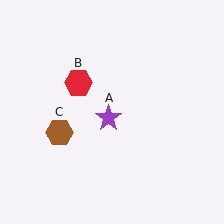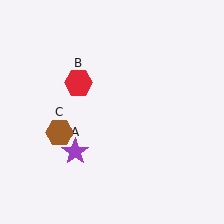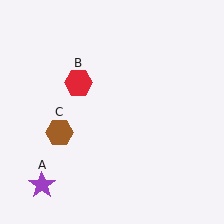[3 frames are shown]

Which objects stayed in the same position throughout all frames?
Red hexagon (object B) and brown hexagon (object C) remained stationary.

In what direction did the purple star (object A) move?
The purple star (object A) moved down and to the left.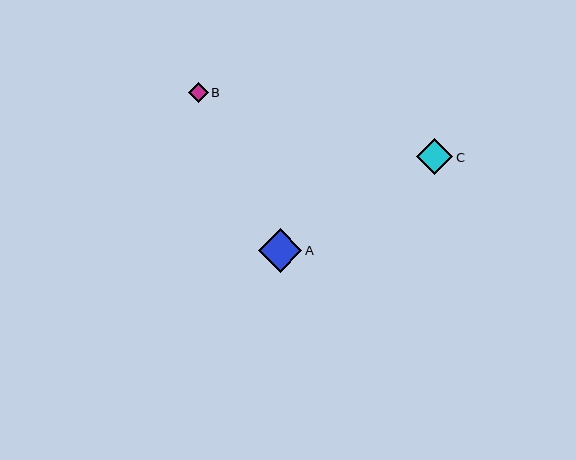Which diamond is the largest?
Diamond A is the largest with a size of approximately 44 pixels.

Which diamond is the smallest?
Diamond B is the smallest with a size of approximately 20 pixels.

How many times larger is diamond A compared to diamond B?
Diamond A is approximately 2.2 times the size of diamond B.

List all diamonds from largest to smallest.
From largest to smallest: A, C, B.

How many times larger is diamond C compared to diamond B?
Diamond C is approximately 1.8 times the size of diamond B.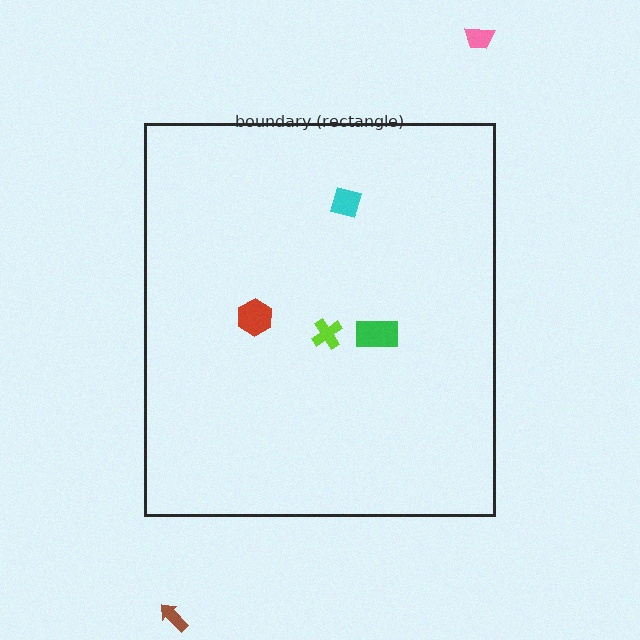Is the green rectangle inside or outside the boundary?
Inside.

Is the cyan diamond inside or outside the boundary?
Inside.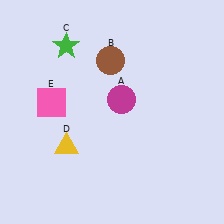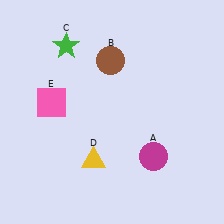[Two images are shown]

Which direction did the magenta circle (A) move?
The magenta circle (A) moved down.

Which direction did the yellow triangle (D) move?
The yellow triangle (D) moved right.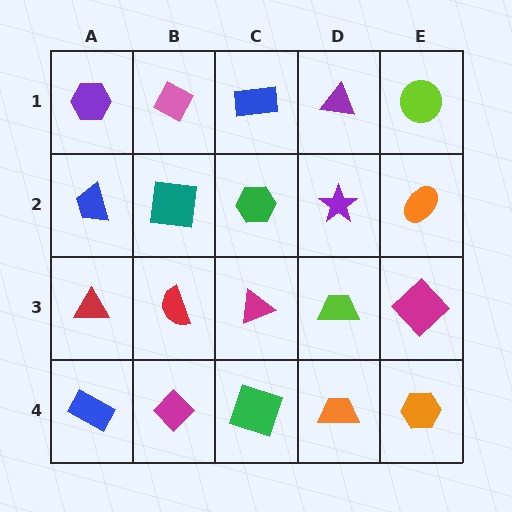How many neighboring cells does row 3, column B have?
4.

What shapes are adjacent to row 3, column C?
A green hexagon (row 2, column C), a green square (row 4, column C), a red semicircle (row 3, column B), a lime trapezoid (row 3, column D).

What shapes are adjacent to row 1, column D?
A purple star (row 2, column D), a blue rectangle (row 1, column C), a lime circle (row 1, column E).